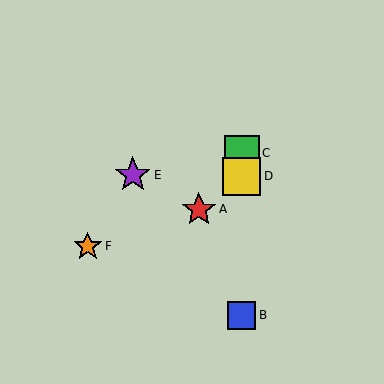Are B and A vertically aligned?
No, B is at x≈242 and A is at x≈199.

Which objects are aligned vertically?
Objects B, C, D are aligned vertically.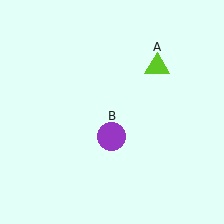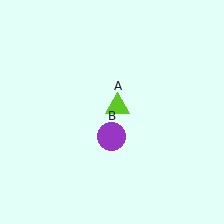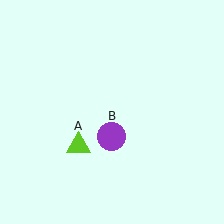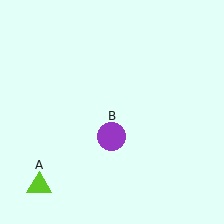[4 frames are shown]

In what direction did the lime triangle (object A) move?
The lime triangle (object A) moved down and to the left.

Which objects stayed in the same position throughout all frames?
Purple circle (object B) remained stationary.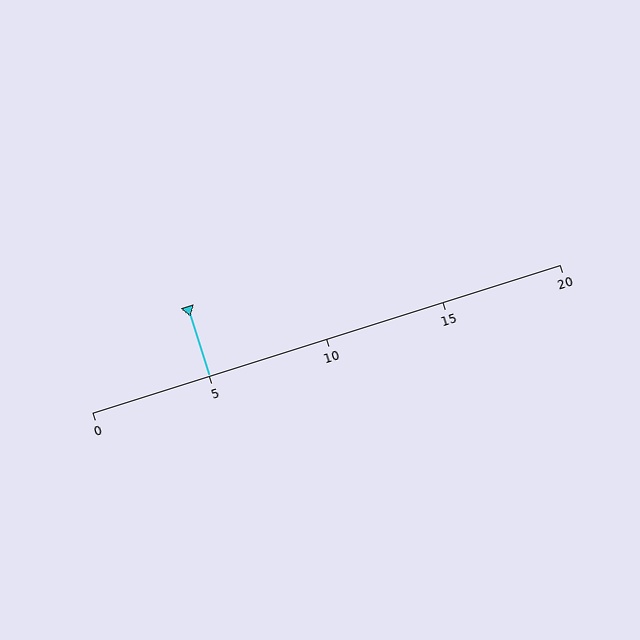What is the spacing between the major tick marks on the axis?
The major ticks are spaced 5 apart.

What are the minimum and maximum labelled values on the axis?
The axis runs from 0 to 20.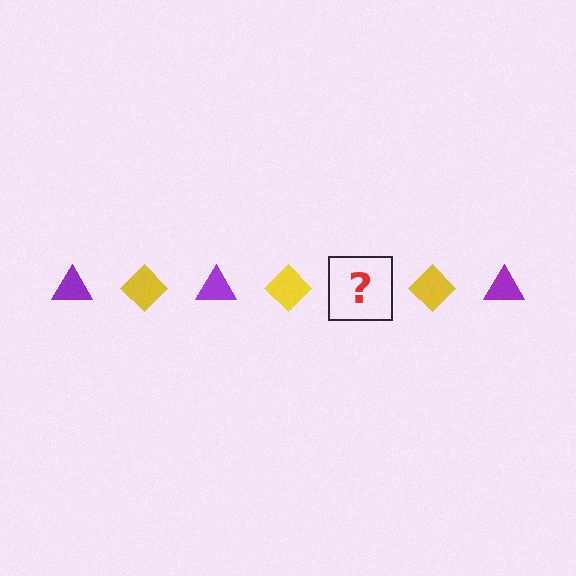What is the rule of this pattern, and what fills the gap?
The rule is that the pattern alternates between purple triangle and yellow diamond. The gap should be filled with a purple triangle.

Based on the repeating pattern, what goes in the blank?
The blank should be a purple triangle.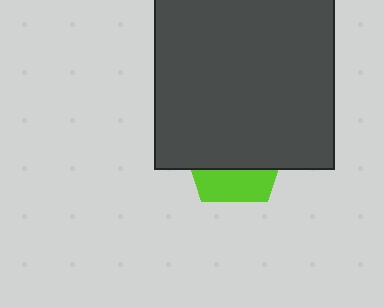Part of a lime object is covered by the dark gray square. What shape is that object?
It is a pentagon.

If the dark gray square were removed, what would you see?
You would see the complete lime pentagon.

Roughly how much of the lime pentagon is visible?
A small part of it is visible (roughly 32%).